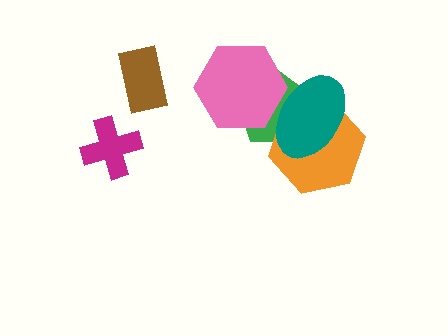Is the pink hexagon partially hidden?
No, no other shape covers it.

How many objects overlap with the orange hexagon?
2 objects overlap with the orange hexagon.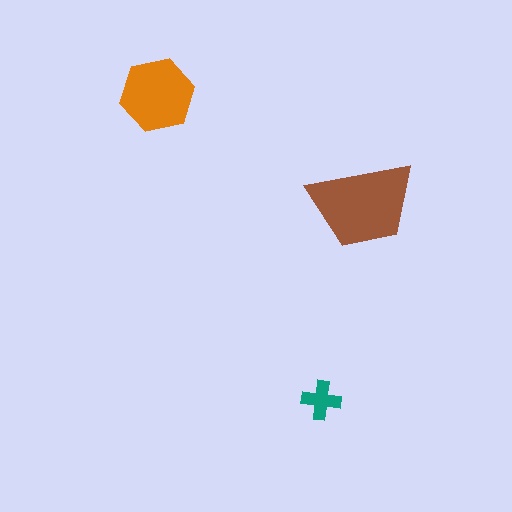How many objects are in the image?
There are 3 objects in the image.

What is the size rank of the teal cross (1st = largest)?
3rd.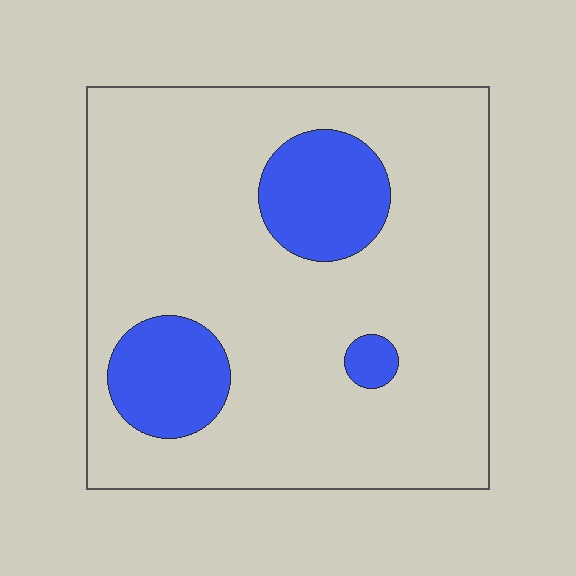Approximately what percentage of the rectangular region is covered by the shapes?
Approximately 15%.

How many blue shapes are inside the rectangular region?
3.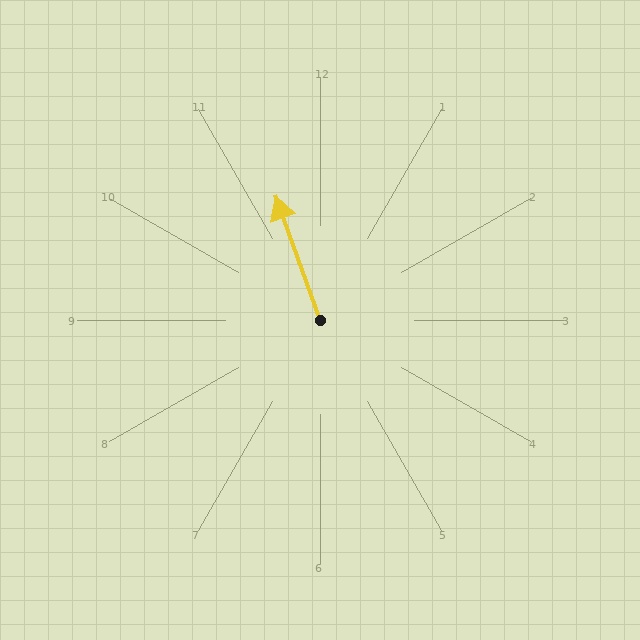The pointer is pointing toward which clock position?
Roughly 11 o'clock.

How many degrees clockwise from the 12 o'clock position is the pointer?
Approximately 340 degrees.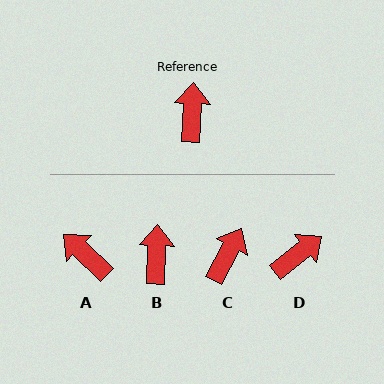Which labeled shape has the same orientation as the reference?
B.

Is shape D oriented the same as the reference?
No, it is off by about 50 degrees.